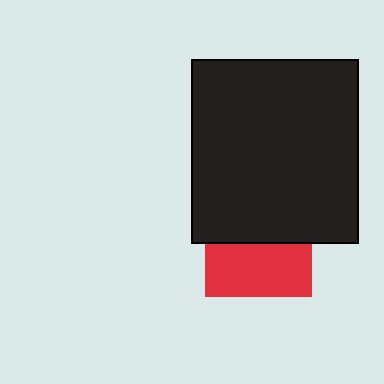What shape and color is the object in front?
The object in front is a black rectangle.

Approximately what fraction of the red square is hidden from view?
Roughly 50% of the red square is hidden behind the black rectangle.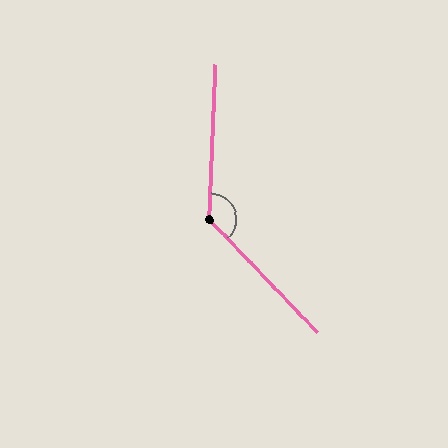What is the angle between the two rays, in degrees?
Approximately 134 degrees.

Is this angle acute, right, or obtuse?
It is obtuse.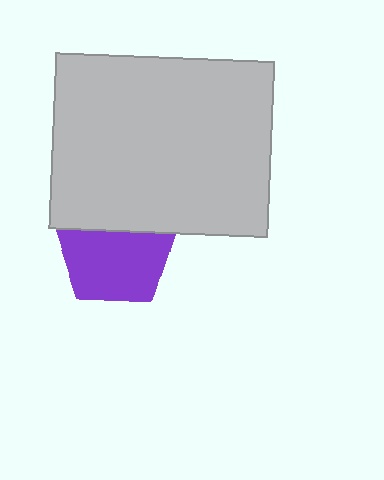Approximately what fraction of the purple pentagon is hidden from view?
Roughly 32% of the purple pentagon is hidden behind the light gray rectangle.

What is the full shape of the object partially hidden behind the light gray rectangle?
The partially hidden object is a purple pentagon.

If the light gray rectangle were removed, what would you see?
You would see the complete purple pentagon.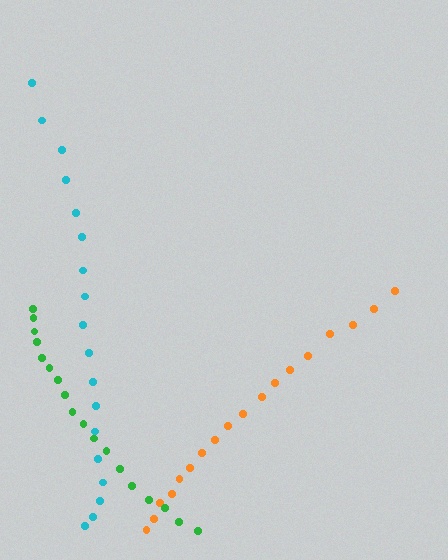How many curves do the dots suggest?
There are 3 distinct paths.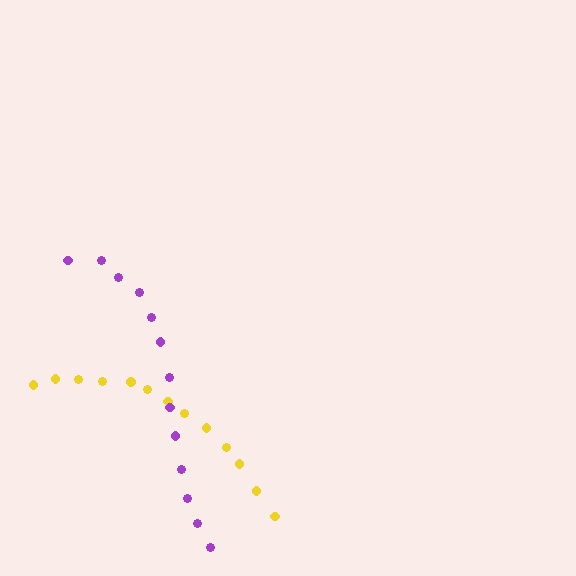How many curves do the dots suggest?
There are 2 distinct paths.